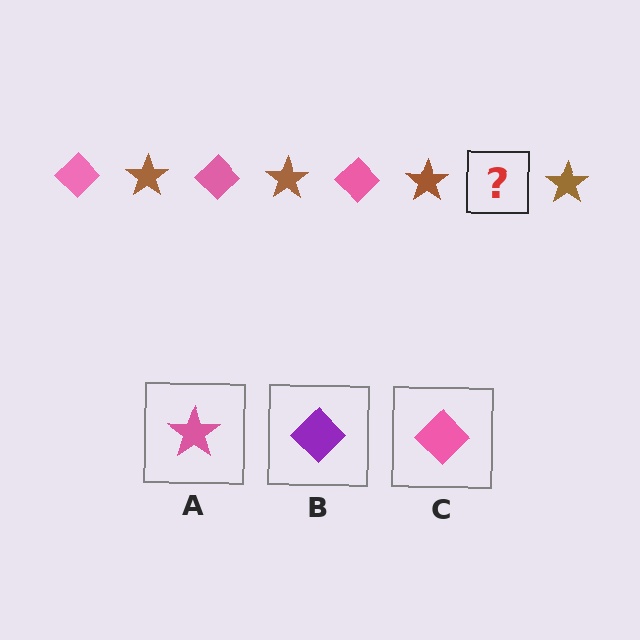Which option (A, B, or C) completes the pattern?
C.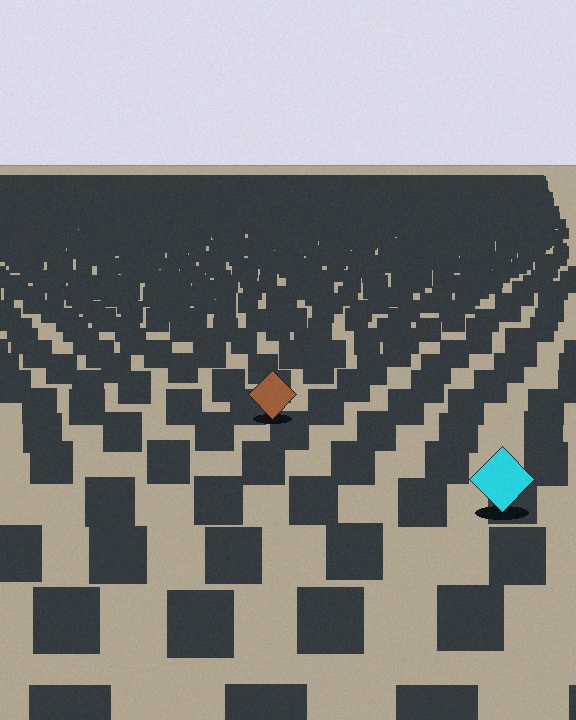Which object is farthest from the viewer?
The brown diamond is farthest from the viewer. It appears smaller and the ground texture around it is denser.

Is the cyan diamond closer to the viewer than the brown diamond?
Yes. The cyan diamond is closer — you can tell from the texture gradient: the ground texture is coarser near it.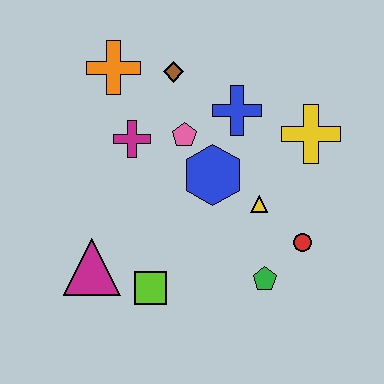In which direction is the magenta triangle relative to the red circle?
The magenta triangle is to the left of the red circle.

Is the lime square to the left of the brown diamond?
Yes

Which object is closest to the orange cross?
The brown diamond is closest to the orange cross.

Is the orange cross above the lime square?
Yes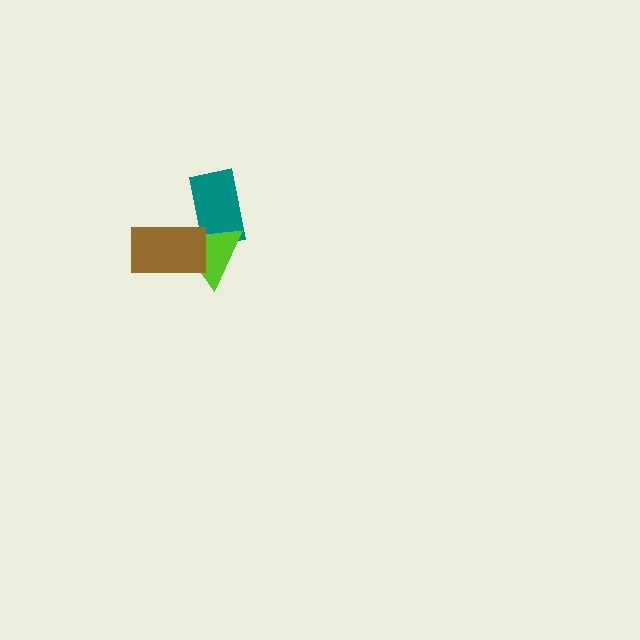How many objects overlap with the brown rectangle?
2 objects overlap with the brown rectangle.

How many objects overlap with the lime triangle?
2 objects overlap with the lime triangle.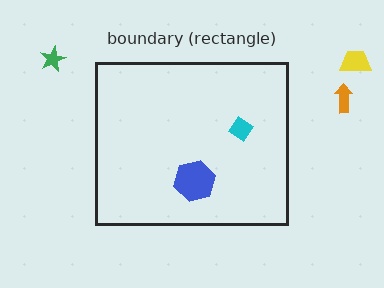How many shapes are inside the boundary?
2 inside, 3 outside.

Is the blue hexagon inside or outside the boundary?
Inside.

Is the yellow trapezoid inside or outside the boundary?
Outside.